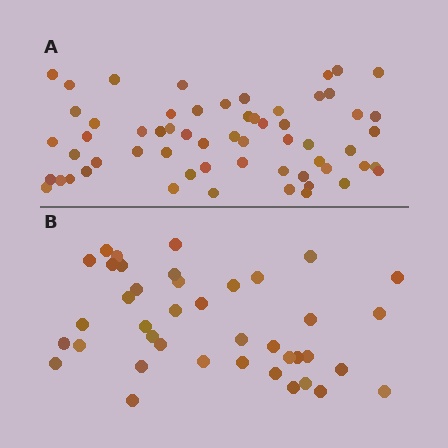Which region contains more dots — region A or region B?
Region A (the top region) has more dots.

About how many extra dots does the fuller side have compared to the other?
Region A has approximately 20 more dots than region B.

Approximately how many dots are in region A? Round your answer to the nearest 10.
About 60 dots.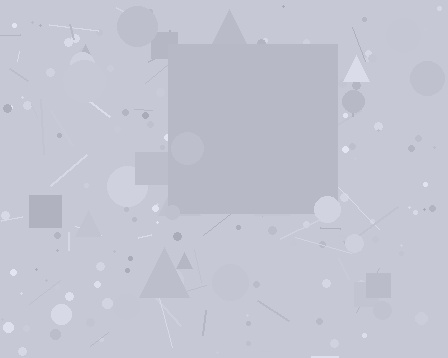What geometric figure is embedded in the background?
A square is embedded in the background.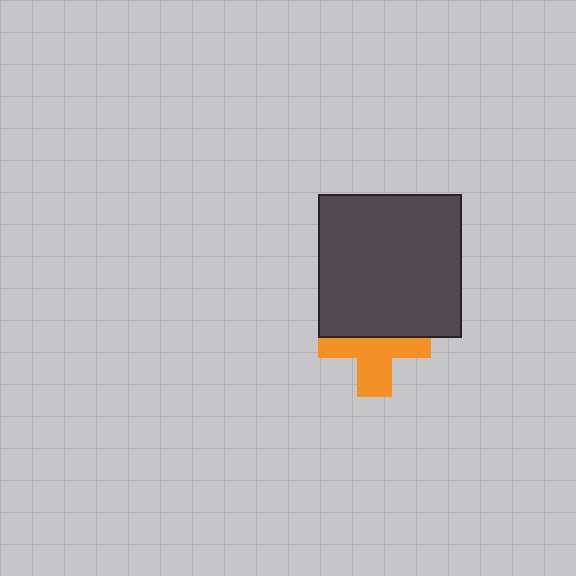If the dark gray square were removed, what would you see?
You would see the complete orange cross.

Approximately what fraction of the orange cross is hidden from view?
Roughly 44% of the orange cross is hidden behind the dark gray square.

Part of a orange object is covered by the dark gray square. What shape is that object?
It is a cross.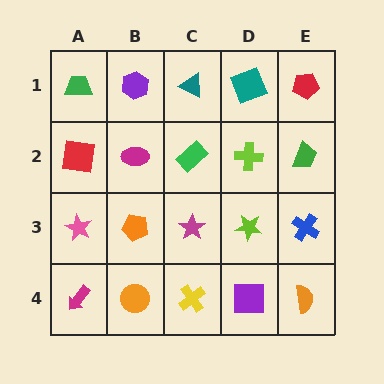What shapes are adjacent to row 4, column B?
An orange pentagon (row 3, column B), a magenta arrow (row 4, column A), a yellow cross (row 4, column C).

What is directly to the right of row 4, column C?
A purple square.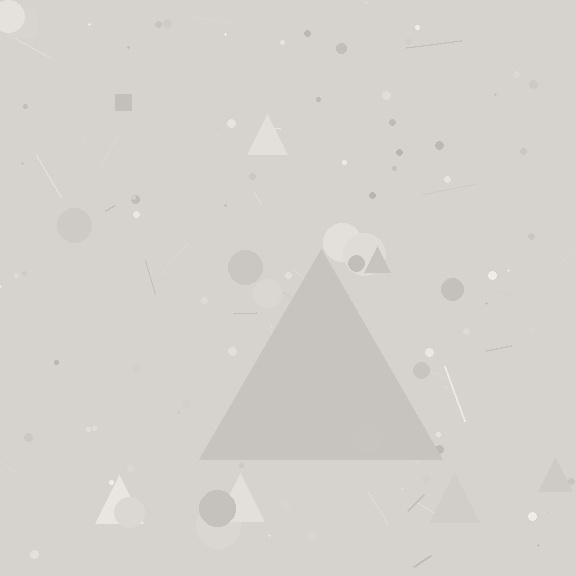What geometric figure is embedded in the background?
A triangle is embedded in the background.